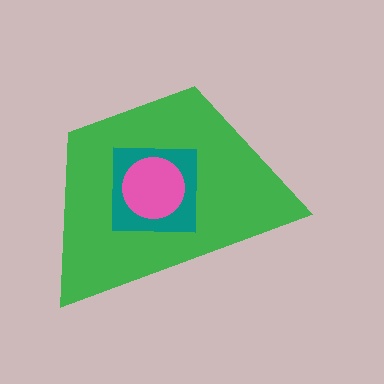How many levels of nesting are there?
3.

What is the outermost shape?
The green trapezoid.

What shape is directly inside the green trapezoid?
The teal square.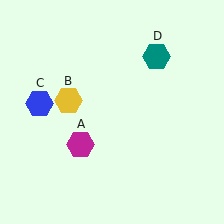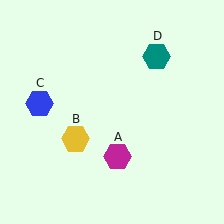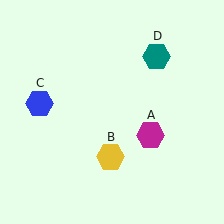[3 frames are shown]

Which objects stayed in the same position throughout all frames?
Blue hexagon (object C) and teal hexagon (object D) remained stationary.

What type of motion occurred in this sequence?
The magenta hexagon (object A), yellow hexagon (object B) rotated counterclockwise around the center of the scene.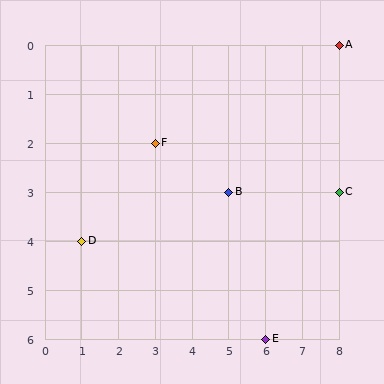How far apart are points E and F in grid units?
Points E and F are 3 columns and 4 rows apart (about 5.0 grid units diagonally).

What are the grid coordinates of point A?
Point A is at grid coordinates (8, 0).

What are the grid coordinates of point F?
Point F is at grid coordinates (3, 2).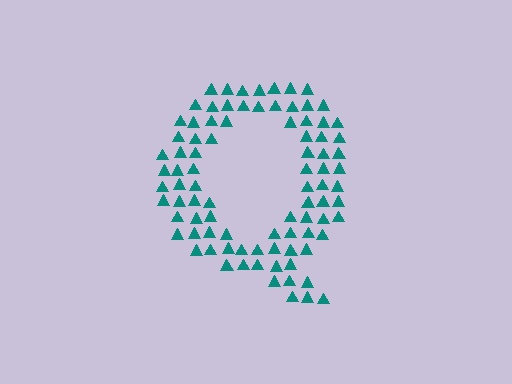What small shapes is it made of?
It is made of small triangles.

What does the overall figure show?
The overall figure shows the letter Q.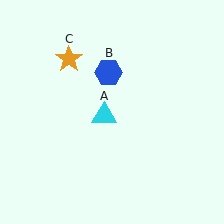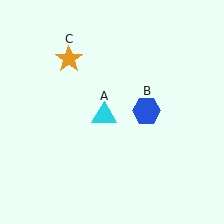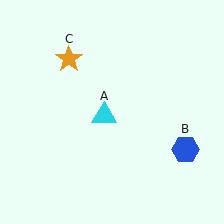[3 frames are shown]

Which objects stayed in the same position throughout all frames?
Cyan triangle (object A) and orange star (object C) remained stationary.